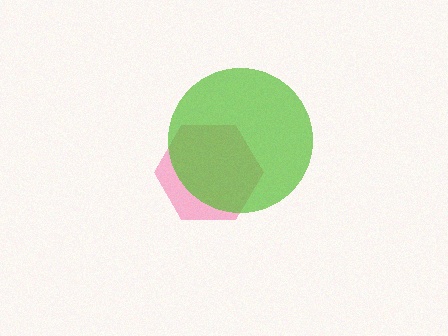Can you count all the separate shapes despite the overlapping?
Yes, there are 2 separate shapes.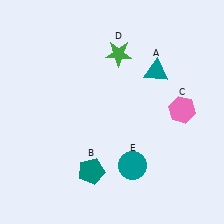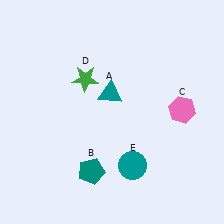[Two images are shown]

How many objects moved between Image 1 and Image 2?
2 objects moved between the two images.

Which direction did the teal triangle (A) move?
The teal triangle (A) moved left.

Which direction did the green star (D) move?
The green star (D) moved left.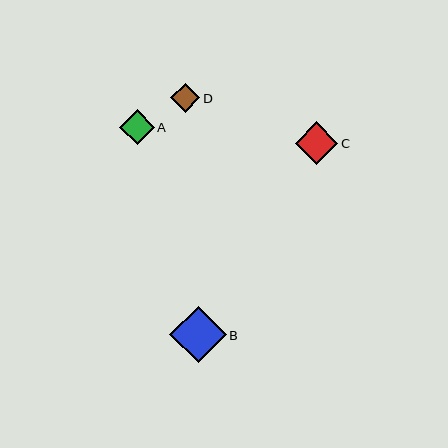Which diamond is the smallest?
Diamond D is the smallest with a size of approximately 29 pixels.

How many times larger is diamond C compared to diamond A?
Diamond C is approximately 1.2 times the size of diamond A.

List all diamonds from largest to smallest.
From largest to smallest: B, C, A, D.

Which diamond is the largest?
Diamond B is the largest with a size of approximately 56 pixels.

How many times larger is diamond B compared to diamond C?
Diamond B is approximately 1.3 times the size of diamond C.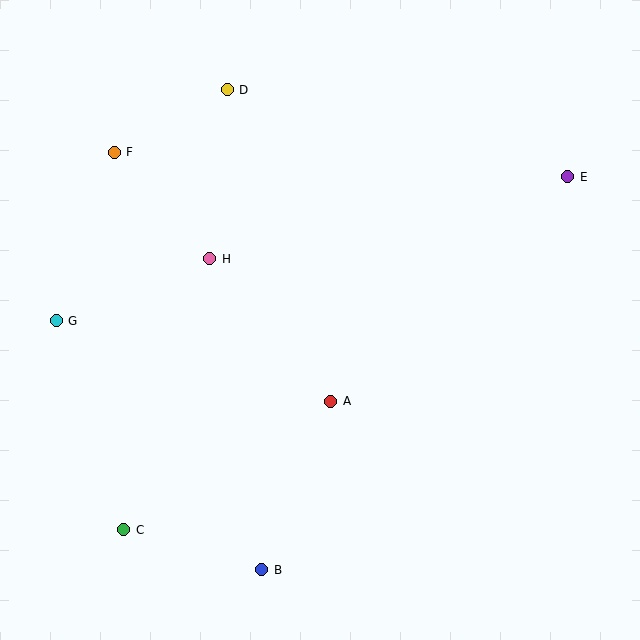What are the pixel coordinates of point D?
Point D is at (227, 90).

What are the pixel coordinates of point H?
Point H is at (210, 259).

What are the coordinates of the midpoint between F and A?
The midpoint between F and A is at (222, 277).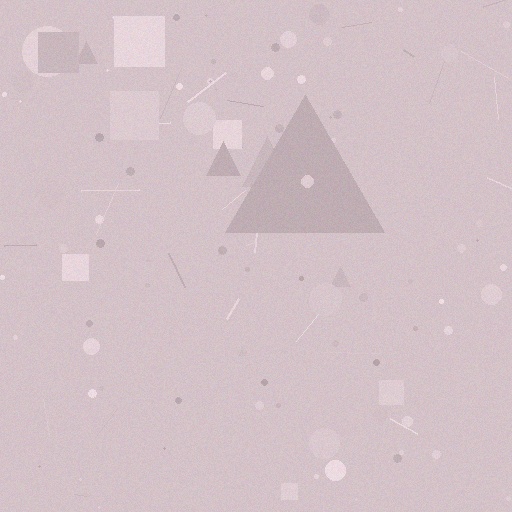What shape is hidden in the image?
A triangle is hidden in the image.